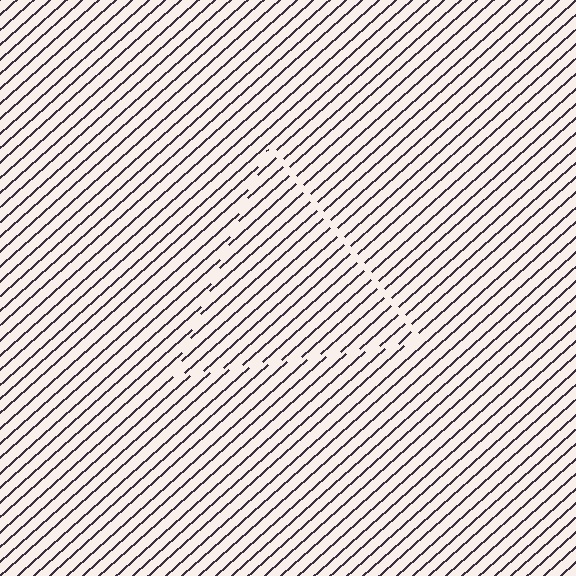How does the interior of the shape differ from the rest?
The interior of the shape contains the same grating, shifted by half a period — the contour is defined by the phase discontinuity where line-ends from the inner and outer gratings abut.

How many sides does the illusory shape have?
3 sides — the line-ends trace a triangle.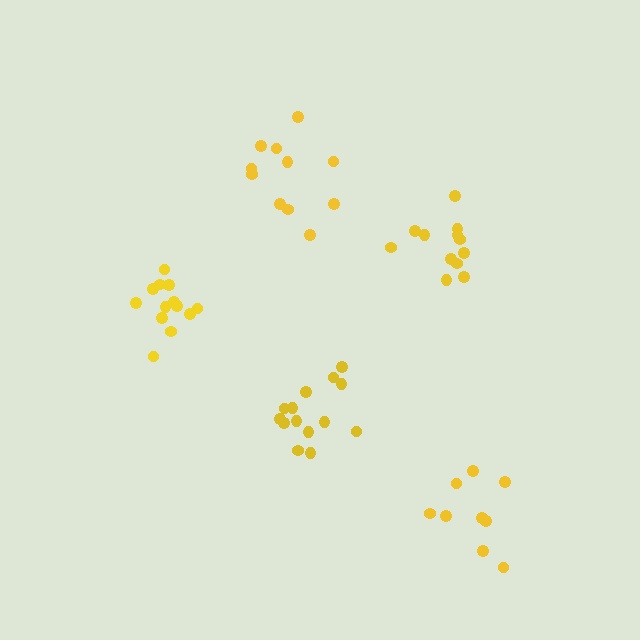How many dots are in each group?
Group 1: 14 dots, Group 2: 11 dots, Group 3: 9 dots, Group 4: 12 dots, Group 5: 13 dots (59 total).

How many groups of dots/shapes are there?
There are 5 groups.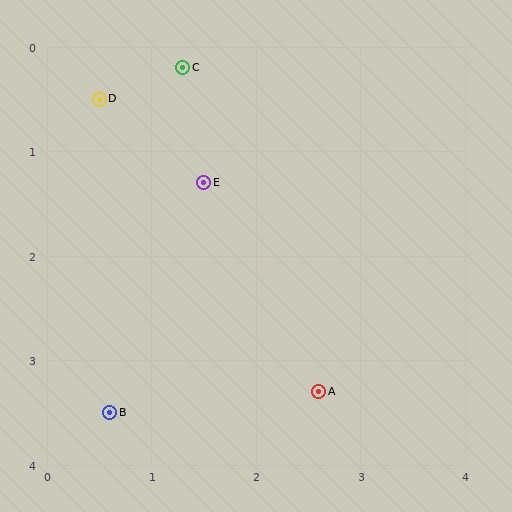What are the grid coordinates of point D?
Point D is at approximately (0.5, 0.5).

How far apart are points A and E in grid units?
Points A and E are about 2.3 grid units apart.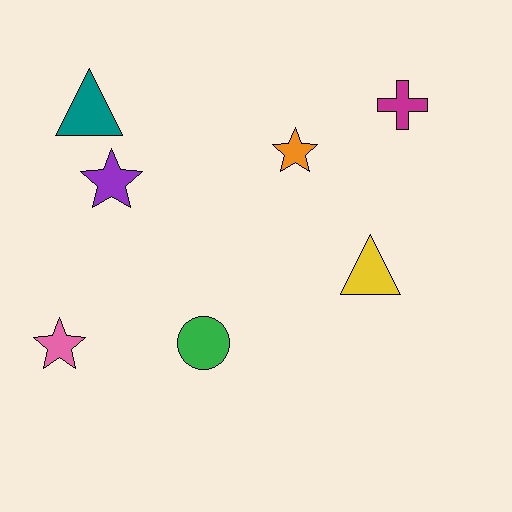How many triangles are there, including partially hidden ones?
There are 2 triangles.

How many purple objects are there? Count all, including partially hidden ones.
There is 1 purple object.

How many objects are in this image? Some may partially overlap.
There are 7 objects.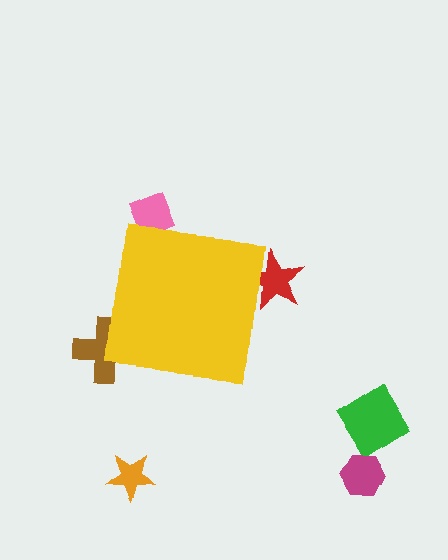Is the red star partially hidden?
Yes, the red star is partially hidden behind the yellow square.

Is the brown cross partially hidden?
Yes, the brown cross is partially hidden behind the yellow square.